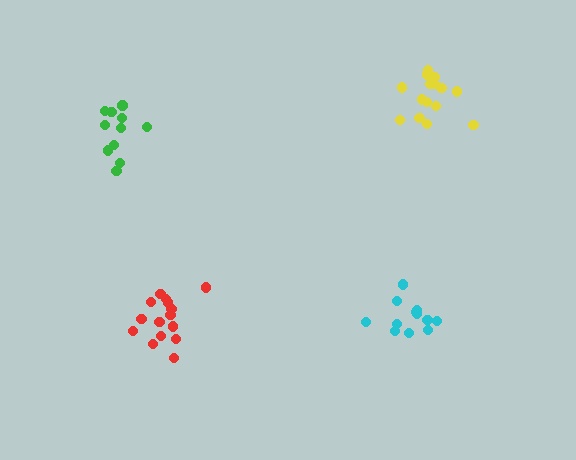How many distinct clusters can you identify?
There are 4 distinct clusters.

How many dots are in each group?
Group 1: 16 dots, Group 2: 11 dots, Group 3: 12 dots, Group 4: 15 dots (54 total).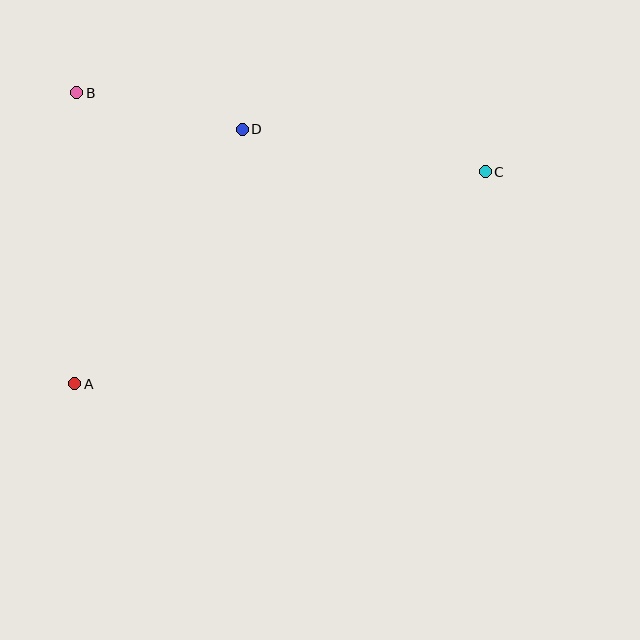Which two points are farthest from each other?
Points A and C are farthest from each other.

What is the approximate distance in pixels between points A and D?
The distance between A and D is approximately 304 pixels.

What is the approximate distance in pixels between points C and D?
The distance between C and D is approximately 247 pixels.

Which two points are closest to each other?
Points B and D are closest to each other.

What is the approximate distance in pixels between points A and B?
The distance between A and B is approximately 291 pixels.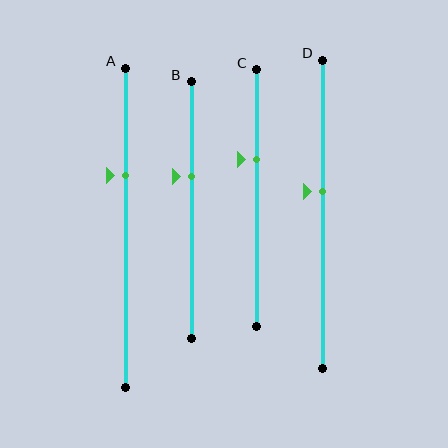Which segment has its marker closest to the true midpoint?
Segment D has its marker closest to the true midpoint.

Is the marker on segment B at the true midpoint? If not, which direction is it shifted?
No, the marker on segment B is shifted upward by about 13% of the segment length.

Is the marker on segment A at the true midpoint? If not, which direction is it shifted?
No, the marker on segment A is shifted upward by about 16% of the segment length.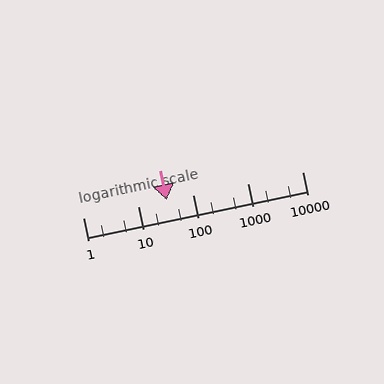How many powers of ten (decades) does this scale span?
The scale spans 4 decades, from 1 to 10000.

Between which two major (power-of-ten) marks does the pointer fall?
The pointer is between 10 and 100.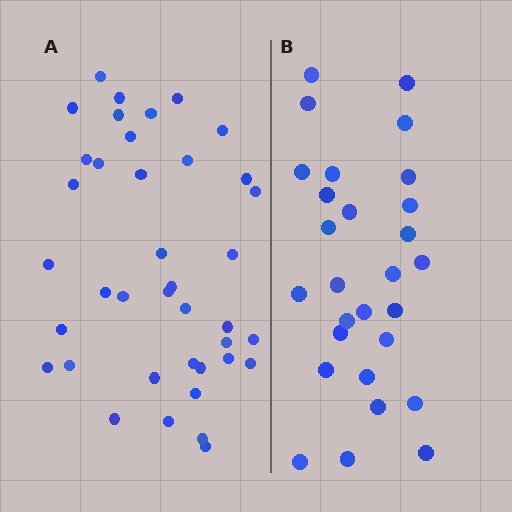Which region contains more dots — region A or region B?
Region A (the left region) has more dots.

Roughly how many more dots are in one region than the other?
Region A has roughly 12 or so more dots than region B.